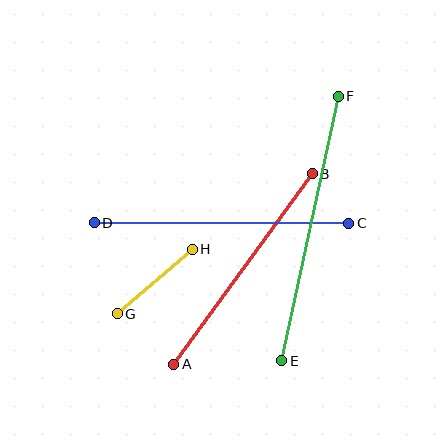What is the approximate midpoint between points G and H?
The midpoint is at approximately (155, 282) pixels.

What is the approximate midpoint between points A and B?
The midpoint is at approximately (243, 269) pixels.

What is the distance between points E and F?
The distance is approximately 270 pixels.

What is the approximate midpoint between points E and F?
The midpoint is at approximately (310, 228) pixels.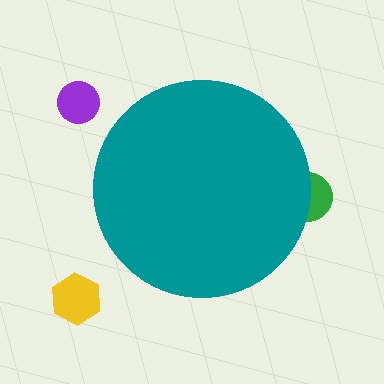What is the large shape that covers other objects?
A teal circle.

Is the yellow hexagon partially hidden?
No, the yellow hexagon is fully visible.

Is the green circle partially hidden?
Yes, the green circle is partially hidden behind the teal circle.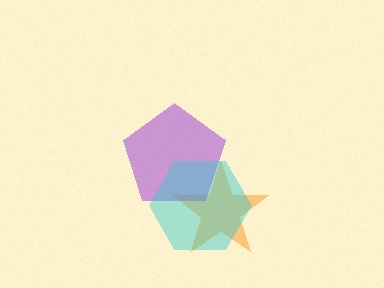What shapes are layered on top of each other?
The layered shapes are: an orange star, a purple pentagon, a cyan hexagon.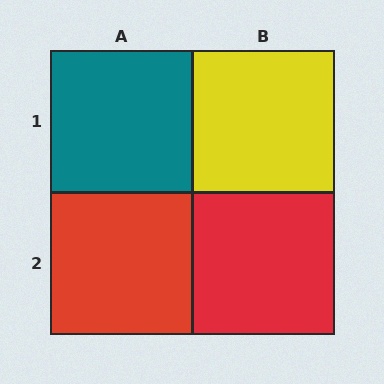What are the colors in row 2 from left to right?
Red, red.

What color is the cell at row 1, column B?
Yellow.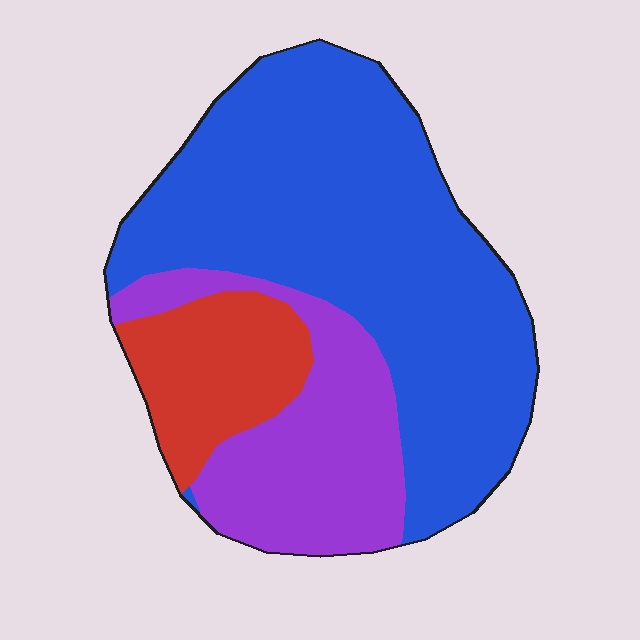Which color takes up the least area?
Red, at roughly 15%.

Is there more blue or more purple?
Blue.